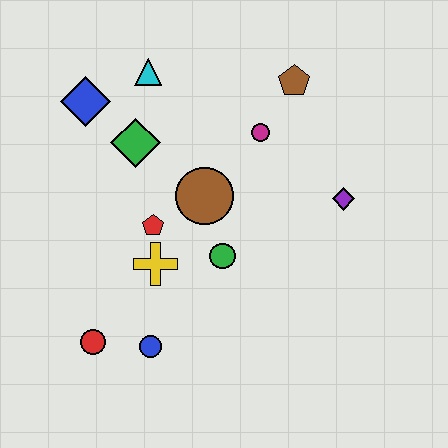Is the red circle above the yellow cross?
No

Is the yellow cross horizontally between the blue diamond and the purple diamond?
Yes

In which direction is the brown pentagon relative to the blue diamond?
The brown pentagon is to the right of the blue diamond.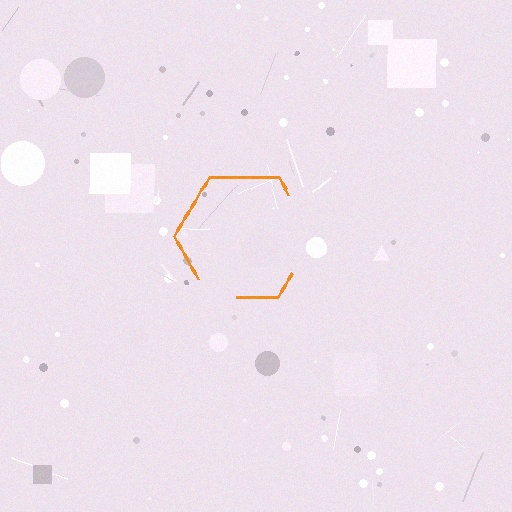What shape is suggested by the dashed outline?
The dashed outline suggests a hexagon.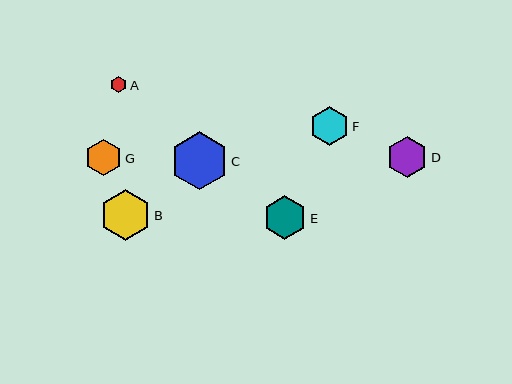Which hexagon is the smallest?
Hexagon A is the smallest with a size of approximately 16 pixels.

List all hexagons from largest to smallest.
From largest to smallest: C, B, E, D, F, G, A.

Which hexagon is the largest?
Hexagon C is the largest with a size of approximately 58 pixels.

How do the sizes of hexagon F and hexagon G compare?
Hexagon F and hexagon G are approximately the same size.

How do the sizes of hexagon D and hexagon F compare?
Hexagon D and hexagon F are approximately the same size.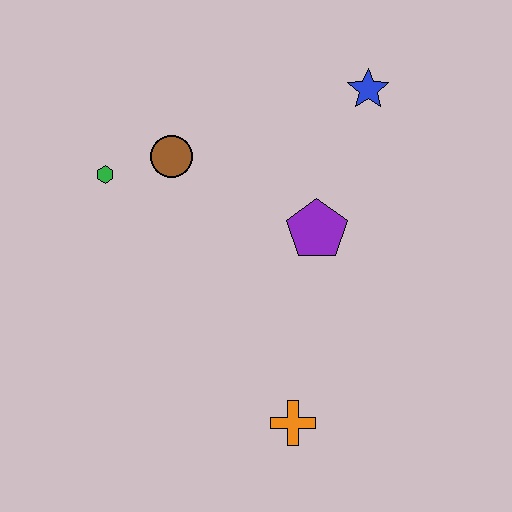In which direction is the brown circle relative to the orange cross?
The brown circle is above the orange cross.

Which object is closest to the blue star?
The purple pentagon is closest to the blue star.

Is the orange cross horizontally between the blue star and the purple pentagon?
No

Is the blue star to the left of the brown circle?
No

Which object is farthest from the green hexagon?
The orange cross is farthest from the green hexagon.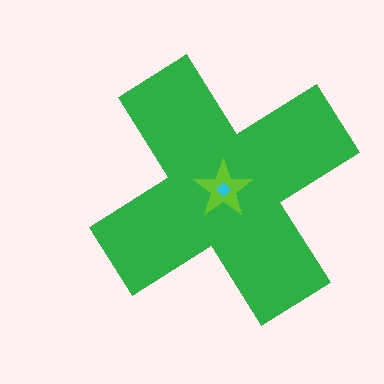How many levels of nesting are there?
3.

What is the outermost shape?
The green cross.